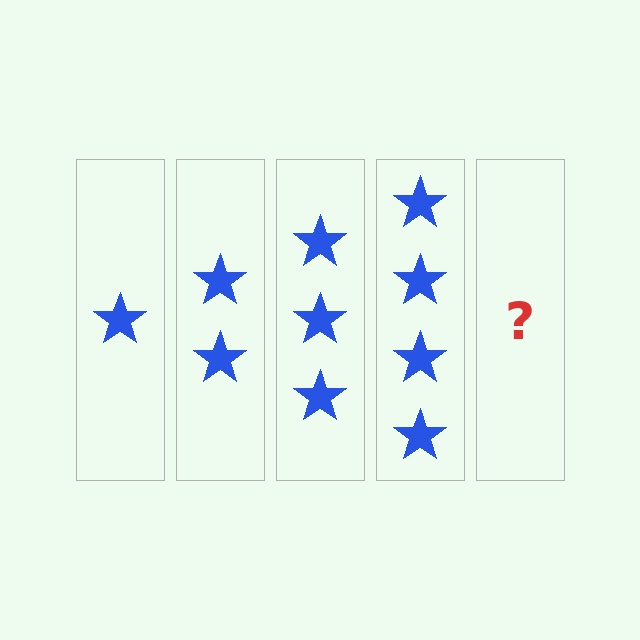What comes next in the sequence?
The next element should be 5 stars.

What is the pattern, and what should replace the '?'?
The pattern is that each step adds one more star. The '?' should be 5 stars.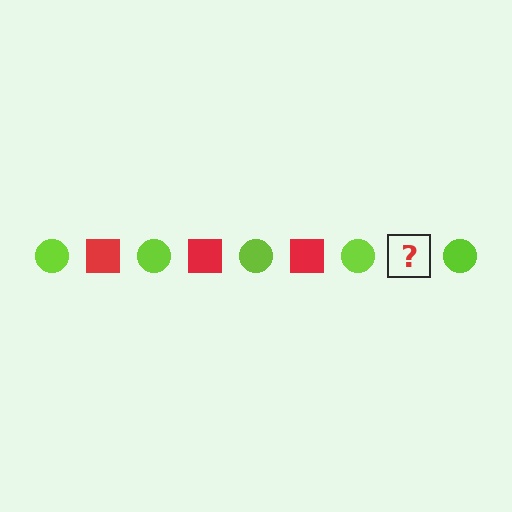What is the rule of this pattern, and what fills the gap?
The rule is that the pattern alternates between lime circle and red square. The gap should be filled with a red square.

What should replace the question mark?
The question mark should be replaced with a red square.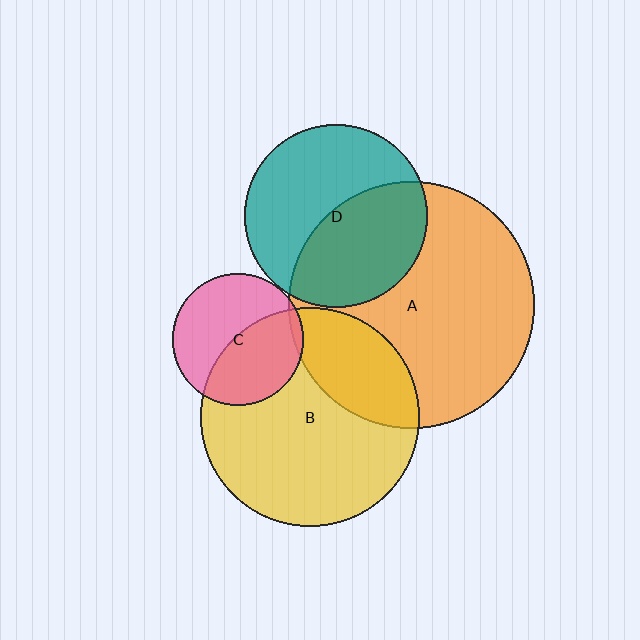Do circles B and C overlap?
Yes.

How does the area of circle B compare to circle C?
Approximately 2.8 times.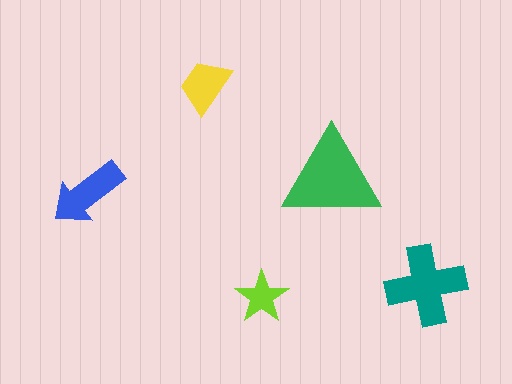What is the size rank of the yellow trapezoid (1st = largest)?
4th.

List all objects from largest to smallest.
The green triangle, the teal cross, the blue arrow, the yellow trapezoid, the lime star.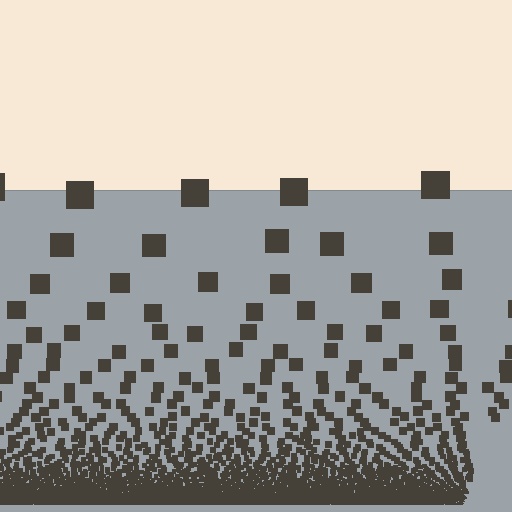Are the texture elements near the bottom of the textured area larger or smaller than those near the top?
Smaller. The gradient is inverted — elements near the bottom are smaller and denser.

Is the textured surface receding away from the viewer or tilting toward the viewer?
The surface appears to tilt toward the viewer. Texture elements get larger and sparser toward the top.